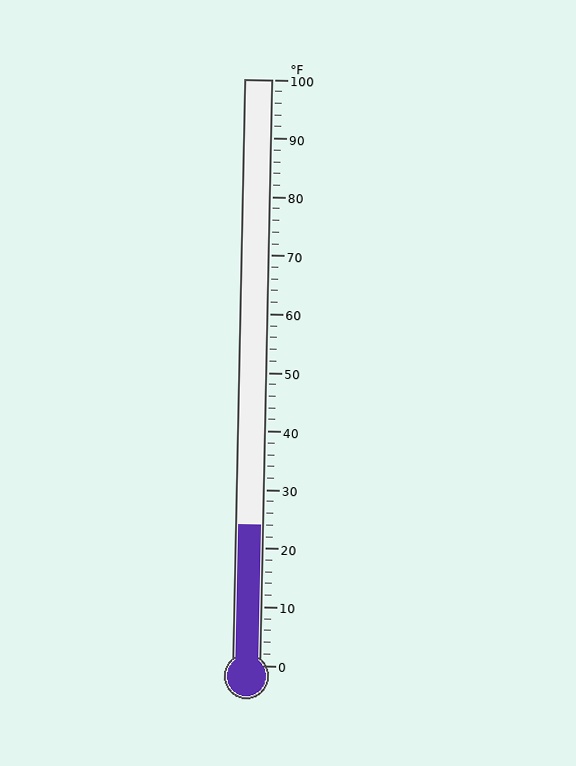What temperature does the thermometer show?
The thermometer shows approximately 24°F.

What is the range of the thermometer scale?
The thermometer scale ranges from 0°F to 100°F.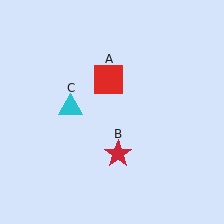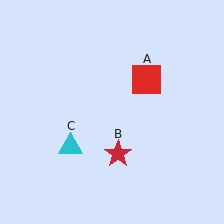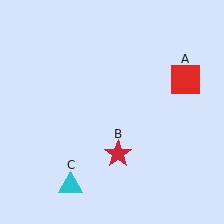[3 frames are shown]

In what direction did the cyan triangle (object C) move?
The cyan triangle (object C) moved down.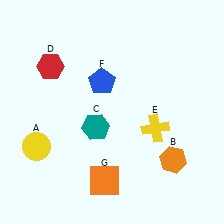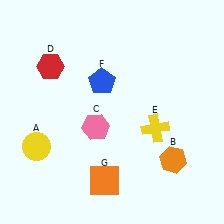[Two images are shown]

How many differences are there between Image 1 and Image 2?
There is 1 difference between the two images.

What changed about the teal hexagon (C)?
In Image 1, C is teal. In Image 2, it changed to pink.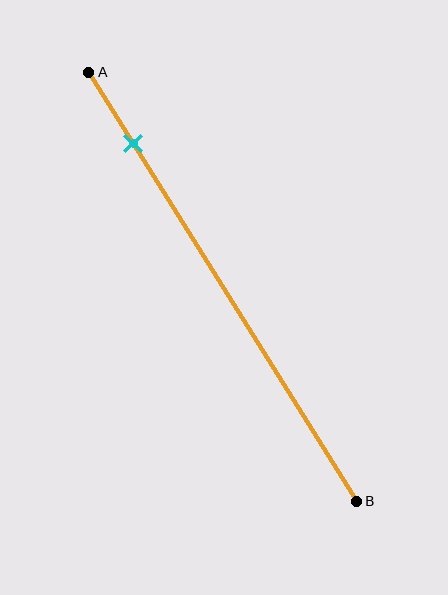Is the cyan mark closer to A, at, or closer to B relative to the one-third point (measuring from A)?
The cyan mark is closer to point A than the one-third point of segment AB.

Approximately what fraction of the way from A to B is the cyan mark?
The cyan mark is approximately 15% of the way from A to B.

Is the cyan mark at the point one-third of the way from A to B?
No, the mark is at about 15% from A, not at the 33% one-third point.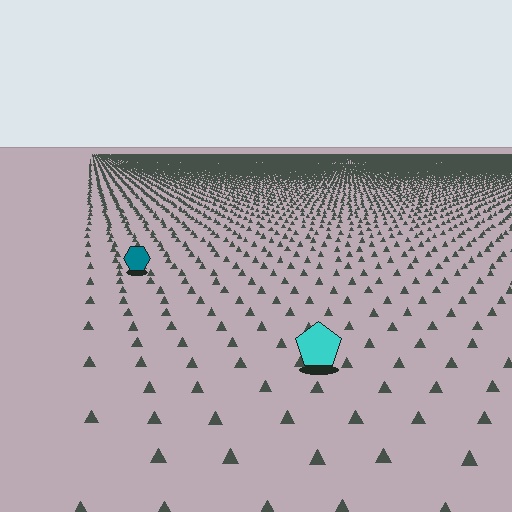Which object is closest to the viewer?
The cyan pentagon is closest. The texture marks near it are larger and more spread out.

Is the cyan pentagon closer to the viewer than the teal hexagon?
Yes. The cyan pentagon is closer — you can tell from the texture gradient: the ground texture is coarser near it.